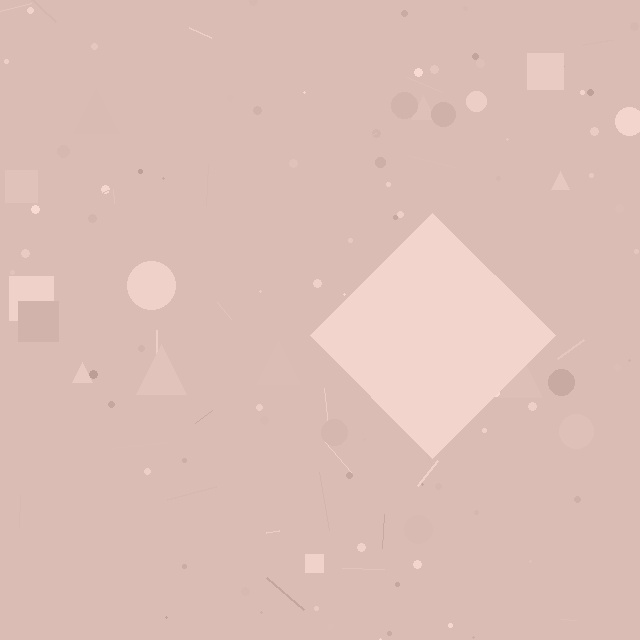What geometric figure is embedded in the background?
A diamond is embedded in the background.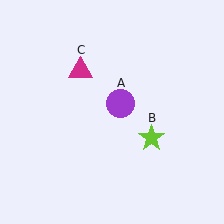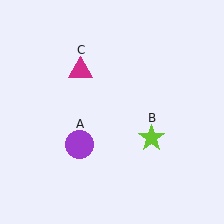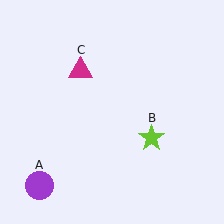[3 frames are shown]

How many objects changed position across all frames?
1 object changed position: purple circle (object A).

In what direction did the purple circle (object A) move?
The purple circle (object A) moved down and to the left.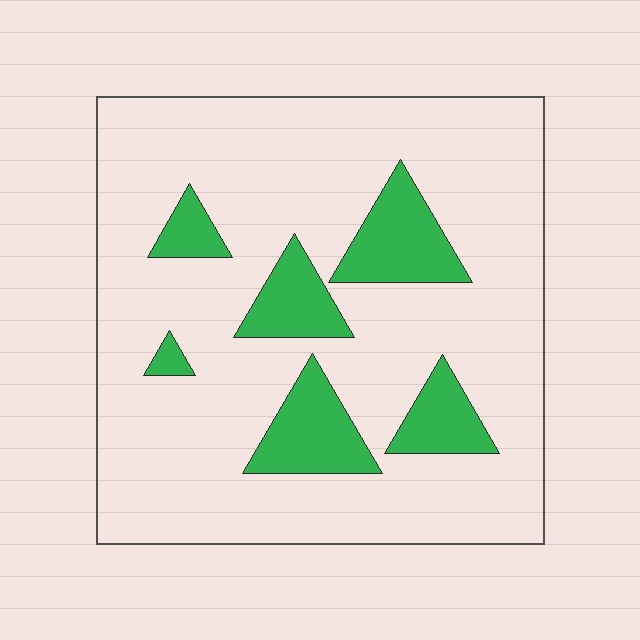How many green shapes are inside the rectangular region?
6.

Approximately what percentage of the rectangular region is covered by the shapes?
Approximately 15%.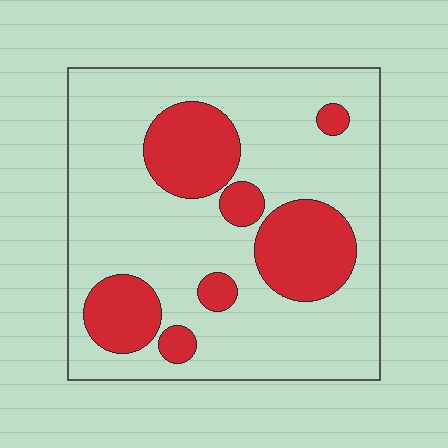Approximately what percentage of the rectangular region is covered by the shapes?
Approximately 25%.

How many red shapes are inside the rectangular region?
7.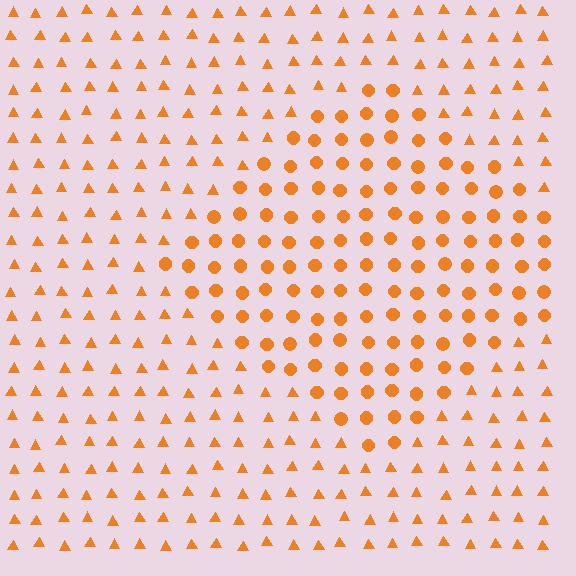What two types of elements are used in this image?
The image uses circles inside the diamond region and triangles outside it.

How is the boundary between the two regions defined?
The boundary is defined by a change in element shape: circles inside vs. triangles outside. All elements share the same color and spacing.